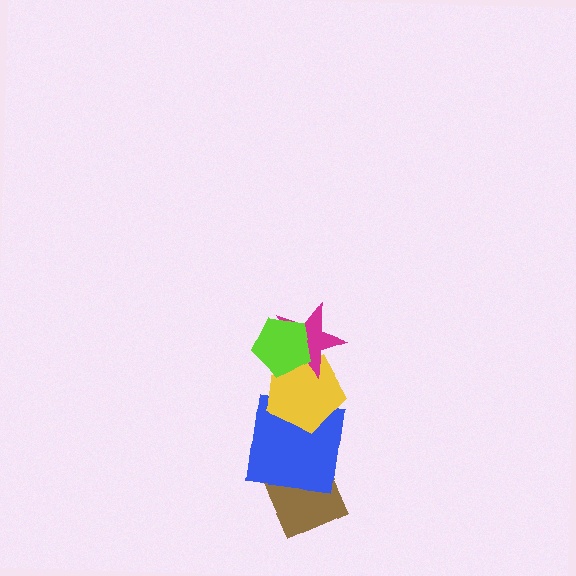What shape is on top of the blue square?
The yellow pentagon is on top of the blue square.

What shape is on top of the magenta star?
The lime pentagon is on top of the magenta star.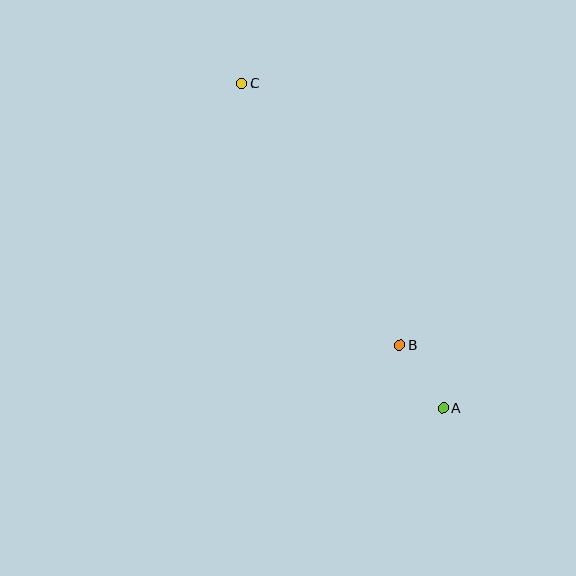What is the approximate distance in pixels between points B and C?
The distance between B and C is approximately 306 pixels.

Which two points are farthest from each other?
Points A and C are farthest from each other.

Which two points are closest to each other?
Points A and B are closest to each other.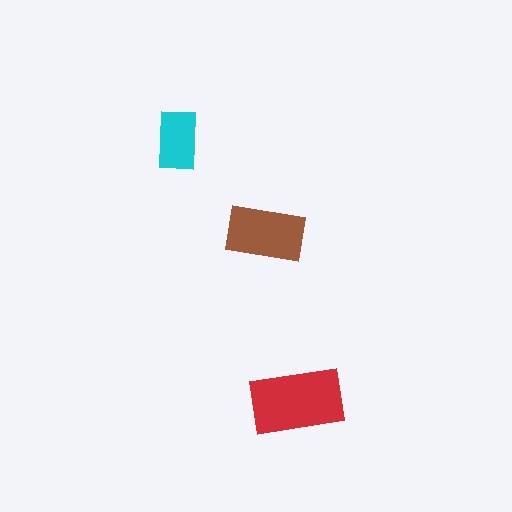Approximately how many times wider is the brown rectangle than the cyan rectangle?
About 1.5 times wider.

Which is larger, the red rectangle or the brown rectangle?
The red one.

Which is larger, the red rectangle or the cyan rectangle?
The red one.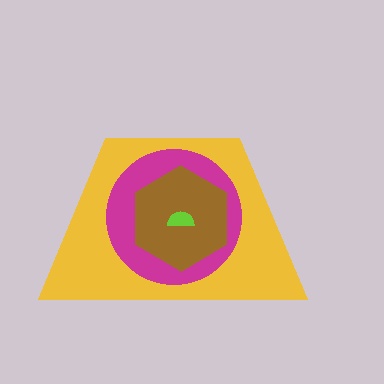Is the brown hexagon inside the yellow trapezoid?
Yes.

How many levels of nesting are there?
4.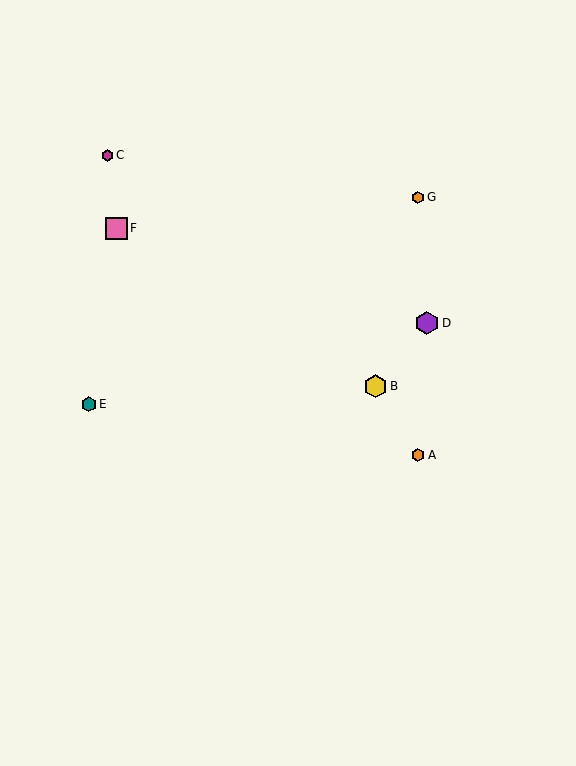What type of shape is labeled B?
Shape B is a yellow hexagon.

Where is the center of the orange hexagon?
The center of the orange hexagon is at (418, 197).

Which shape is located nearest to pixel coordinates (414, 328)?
The purple hexagon (labeled D) at (427, 323) is nearest to that location.